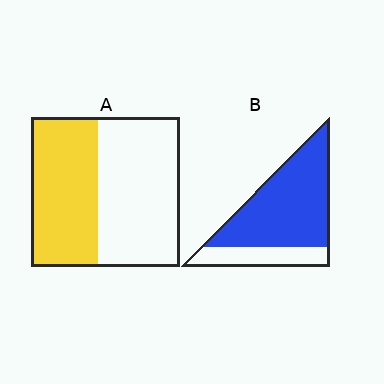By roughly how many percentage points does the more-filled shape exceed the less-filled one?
By roughly 30 percentage points (B over A).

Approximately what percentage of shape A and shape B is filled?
A is approximately 45% and B is approximately 75%.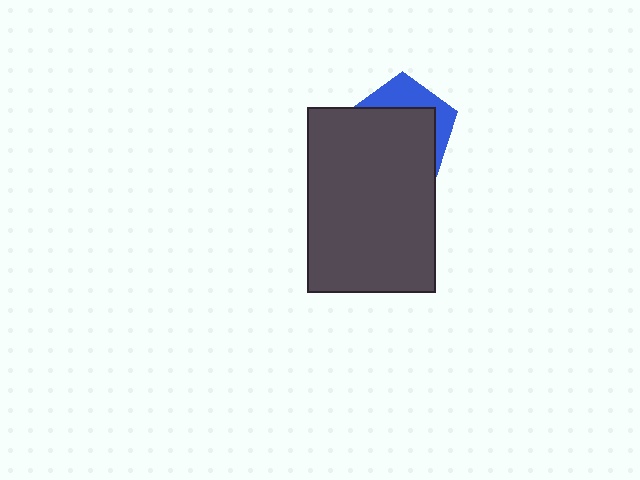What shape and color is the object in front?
The object in front is a dark gray rectangle.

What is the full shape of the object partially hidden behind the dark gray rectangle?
The partially hidden object is a blue pentagon.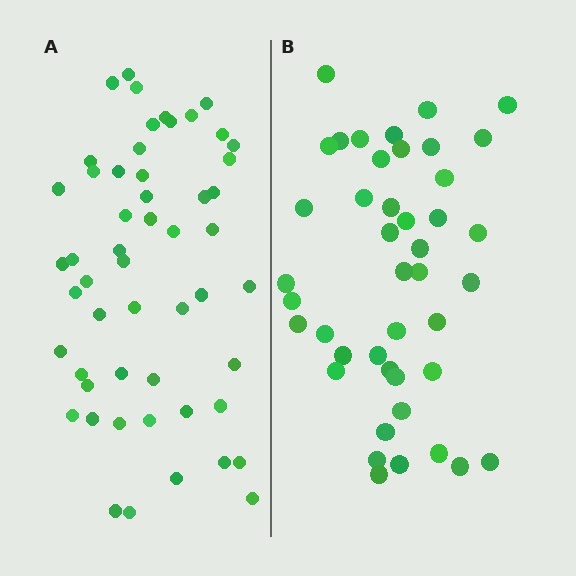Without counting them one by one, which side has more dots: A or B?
Region A (the left region) has more dots.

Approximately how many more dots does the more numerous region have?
Region A has roughly 10 or so more dots than region B.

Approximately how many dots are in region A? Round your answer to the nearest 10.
About 50 dots. (The exact count is 53, which rounds to 50.)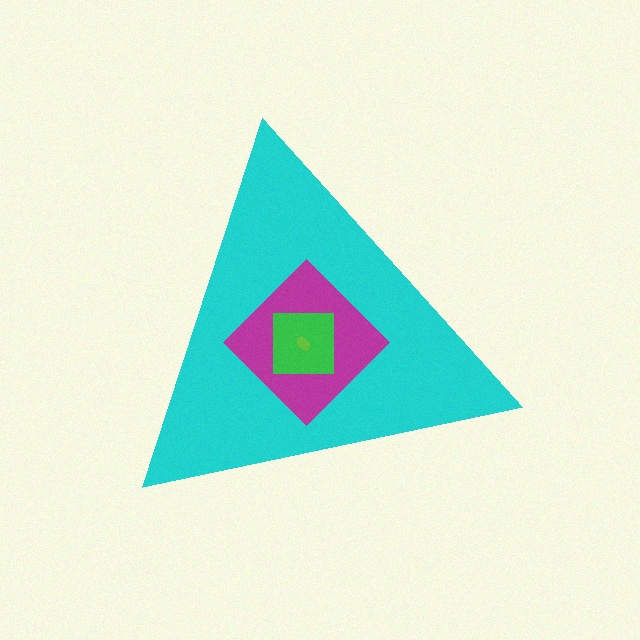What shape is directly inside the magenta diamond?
The green square.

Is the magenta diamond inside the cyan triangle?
Yes.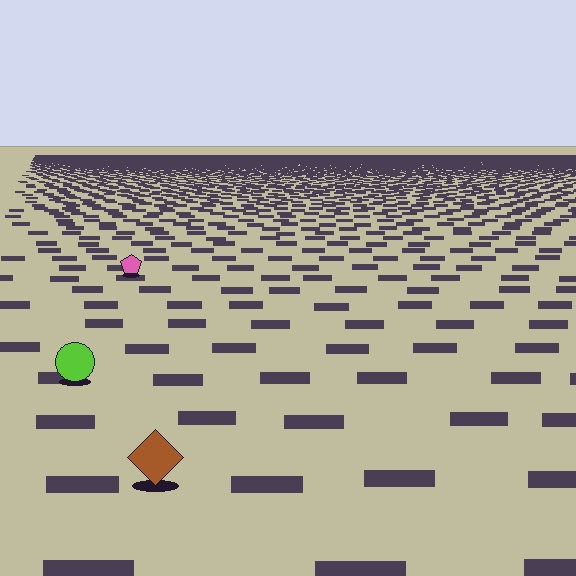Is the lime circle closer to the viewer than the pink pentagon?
Yes. The lime circle is closer — you can tell from the texture gradient: the ground texture is coarser near it.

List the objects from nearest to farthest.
From nearest to farthest: the brown diamond, the lime circle, the pink pentagon.